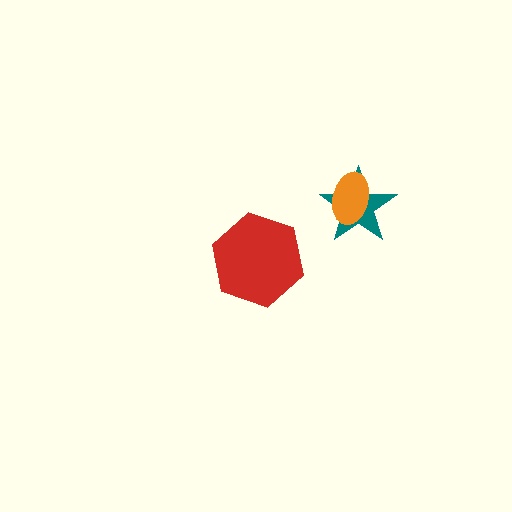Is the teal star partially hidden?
Yes, it is partially covered by another shape.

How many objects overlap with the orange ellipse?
1 object overlaps with the orange ellipse.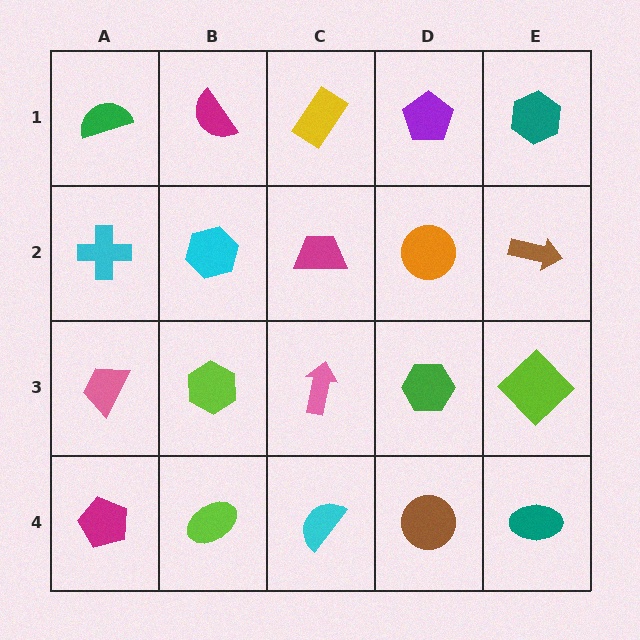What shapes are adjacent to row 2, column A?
A green semicircle (row 1, column A), a pink trapezoid (row 3, column A), a cyan hexagon (row 2, column B).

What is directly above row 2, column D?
A purple pentagon.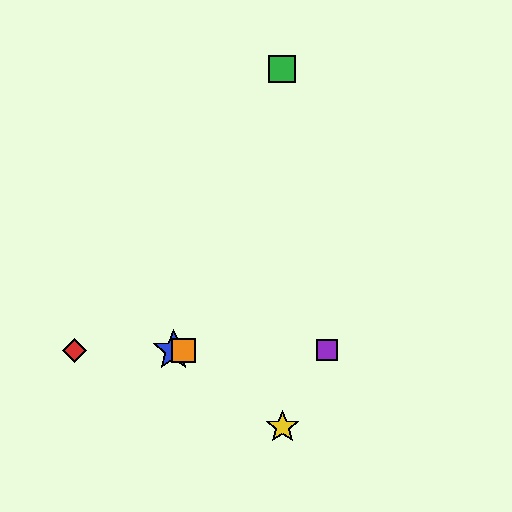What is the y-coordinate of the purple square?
The purple square is at y≈350.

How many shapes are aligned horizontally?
4 shapes (the red diamond, the blue star, the purple square, the orange square) are aligned horizontally.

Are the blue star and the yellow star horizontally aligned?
No, the blue star is at y≈350 and the yellow star is at y≈427.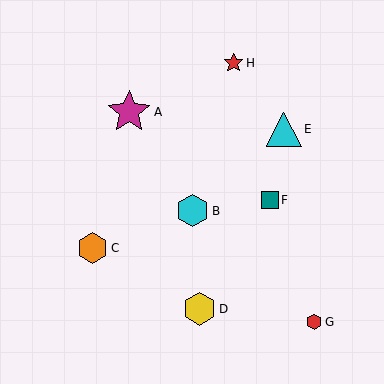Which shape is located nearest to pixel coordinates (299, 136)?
The cyan triangle (labeled E) at (284, 129) is nearest to that location.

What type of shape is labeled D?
Shape D is a yellow hexagon.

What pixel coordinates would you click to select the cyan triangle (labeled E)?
Click at (284, 129) to select the cyan triangle E.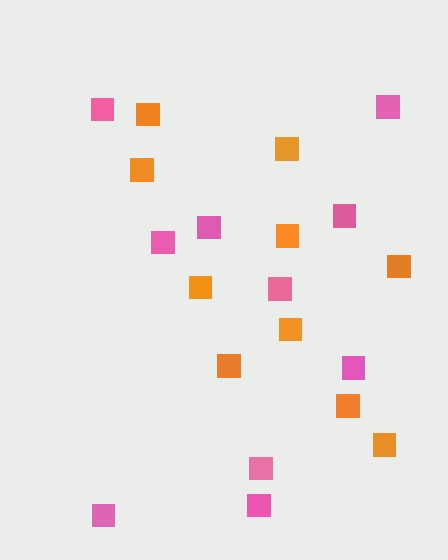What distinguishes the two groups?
There are 2 groups: one group of pink squares (10) and one group of orange squares (10).